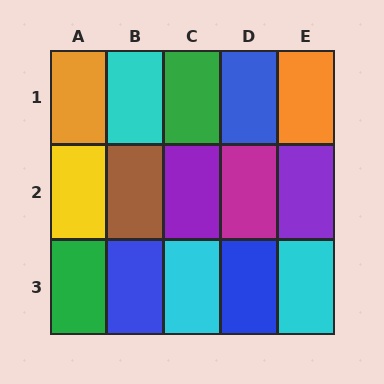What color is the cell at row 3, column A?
Green.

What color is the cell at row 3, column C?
Cyan.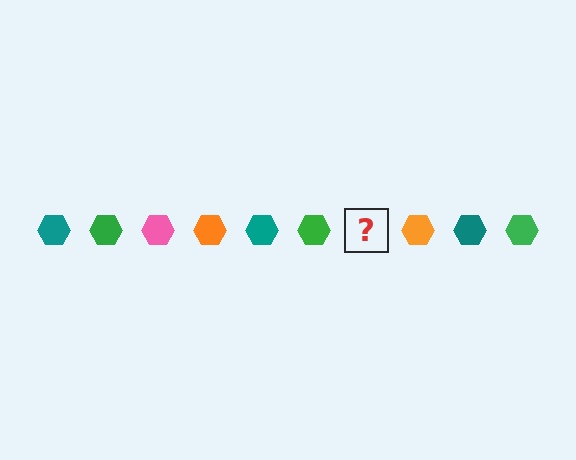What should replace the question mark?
The question mark should be replaced with a pink hexagon.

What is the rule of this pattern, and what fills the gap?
The rule is that the pattern cycles through teal, green, pink, orange hexagons. The gap should be filled with a pink hexagon.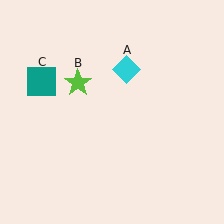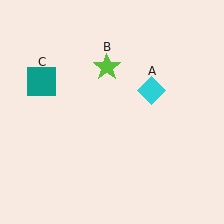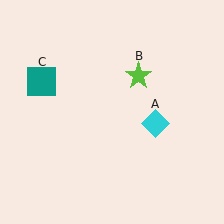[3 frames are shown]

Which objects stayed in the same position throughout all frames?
Teal square (object C) remained stationary.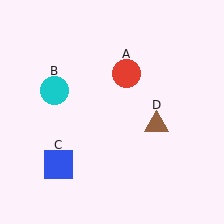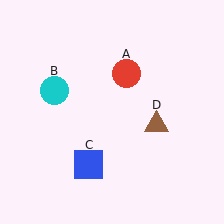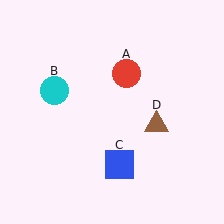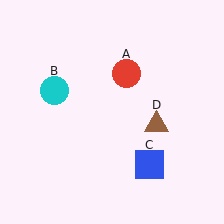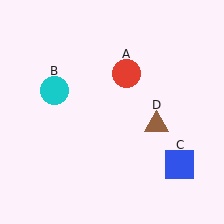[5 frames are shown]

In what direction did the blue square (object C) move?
The blue square (object C) moved right.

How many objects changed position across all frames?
1 object changed position: blue square (object C).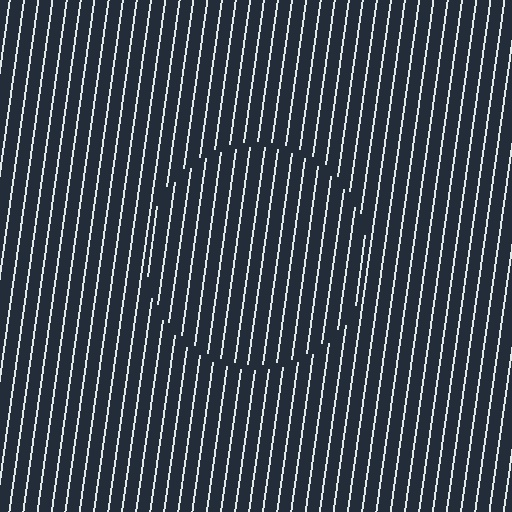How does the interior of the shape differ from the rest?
The interior of the shape contains the same grating, shifted by half a period — the contour is defined by the phase discontinuity where line-ends from the inner and outer gratings abut.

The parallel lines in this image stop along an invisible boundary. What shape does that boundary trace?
An illusory circle. The interior of the shape contains the same grating, shifted by half a period — the contour is defined by the phase discontinuity where line-ends from the inner and outer gratings abut.